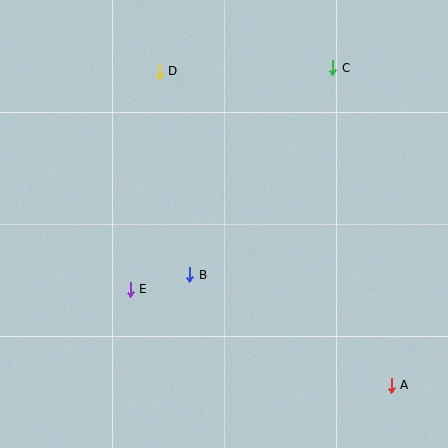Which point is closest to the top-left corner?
Point D is closest to the top-left corner.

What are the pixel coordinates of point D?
Point D is at (159, 71).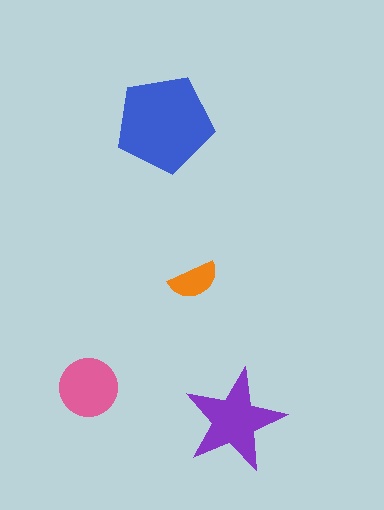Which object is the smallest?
The orange semicircle.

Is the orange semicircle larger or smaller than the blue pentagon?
Smaller.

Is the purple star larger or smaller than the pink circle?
Larger.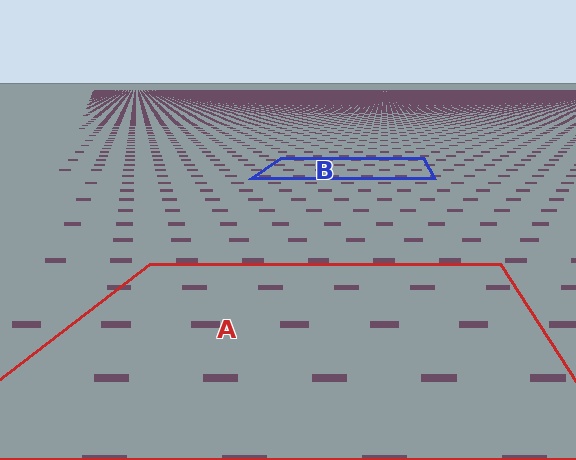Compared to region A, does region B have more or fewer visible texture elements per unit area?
Region B has more texture elements per unit area — they are packed more densely because it is farther away.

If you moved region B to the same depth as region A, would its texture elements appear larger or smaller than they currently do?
They would appear larger. At a closer depth, the same texture elements are projected at a bigger on-screen size.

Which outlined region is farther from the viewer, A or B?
Region B is farther from the viewer — the texture elements inside it appear smaller and more densely packed.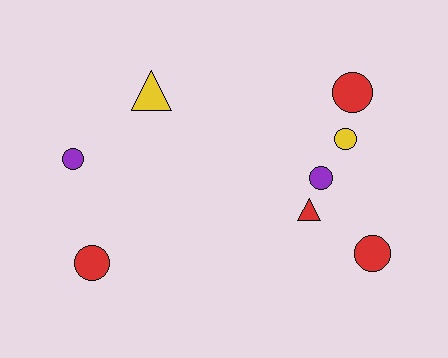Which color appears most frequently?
Red, with 4 objects.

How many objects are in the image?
There are 8 objects.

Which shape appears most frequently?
Circle, with 6 objects.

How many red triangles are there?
There is 1 red triangle.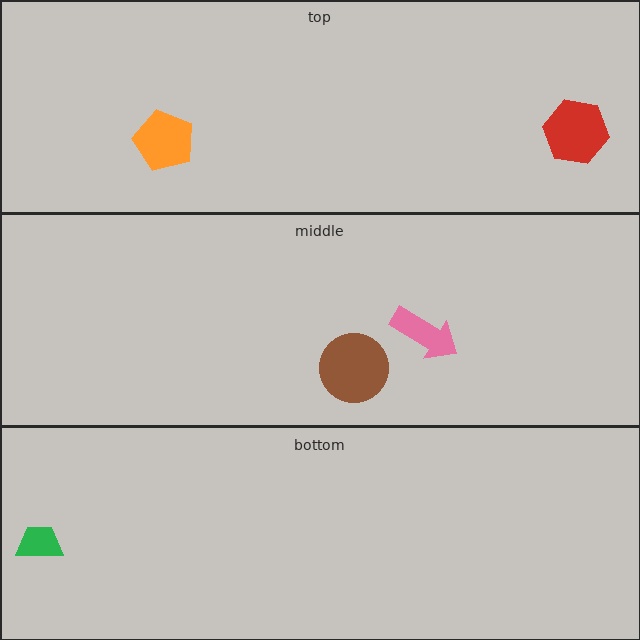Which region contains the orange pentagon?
The top region.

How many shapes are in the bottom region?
1.